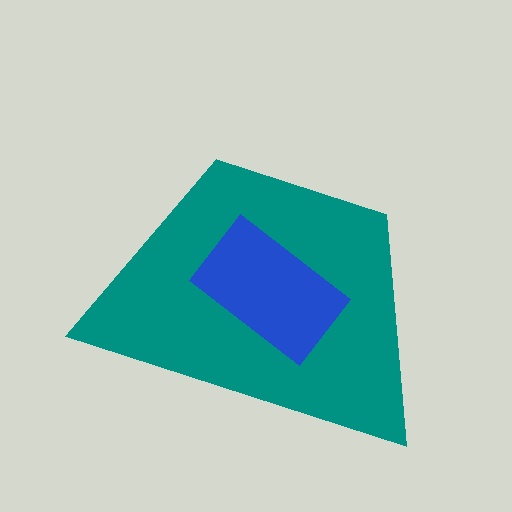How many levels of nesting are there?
2.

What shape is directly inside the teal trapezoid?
The blue rectangle.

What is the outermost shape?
The teal trapezoid.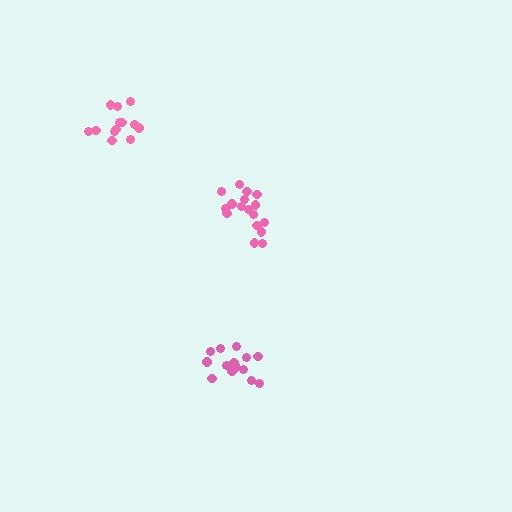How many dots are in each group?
Group 1: 14 dots, Group 2: 17 dots, Group 3: 13 dots (44 total).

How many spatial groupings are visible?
There are 3 spatial groupings.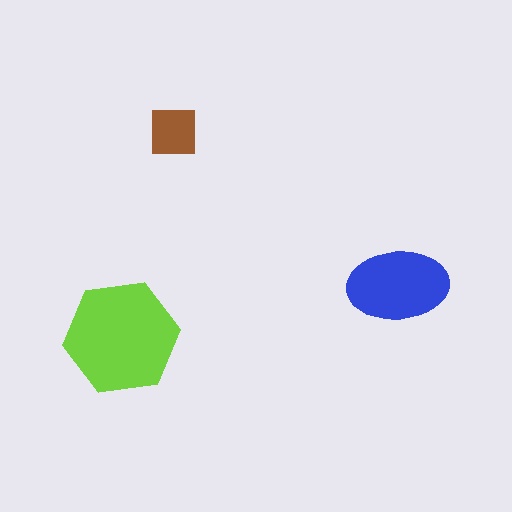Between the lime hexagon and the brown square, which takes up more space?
The lime hexagon.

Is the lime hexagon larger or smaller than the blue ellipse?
Larger.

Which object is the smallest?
The brown square.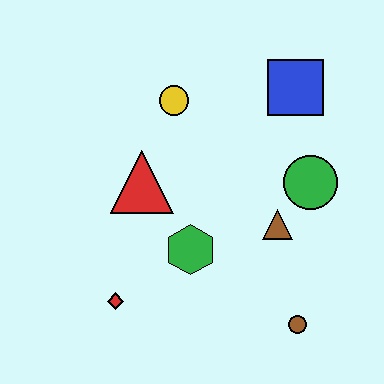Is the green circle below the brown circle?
No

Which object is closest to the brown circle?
The brown triangle is closest to the brown circle.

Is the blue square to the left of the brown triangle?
No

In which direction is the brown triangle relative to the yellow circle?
The brown triangle is below the yellow circle.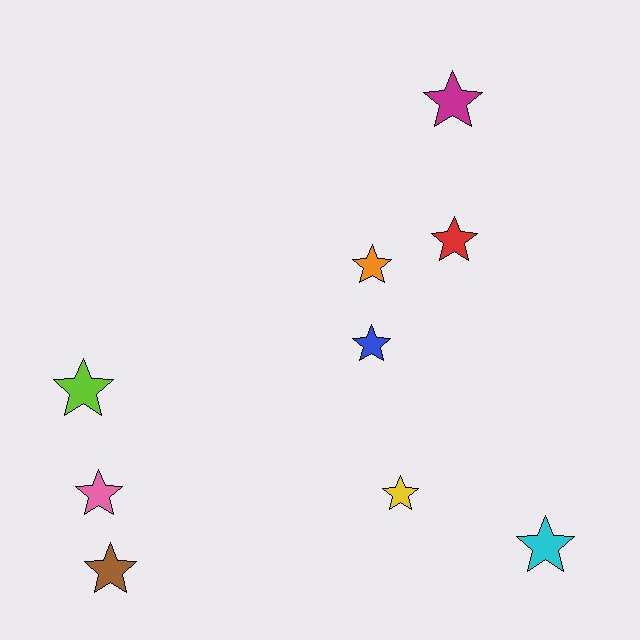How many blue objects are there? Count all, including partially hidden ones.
There is 1 blue object.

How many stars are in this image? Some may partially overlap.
There are 9 stars.